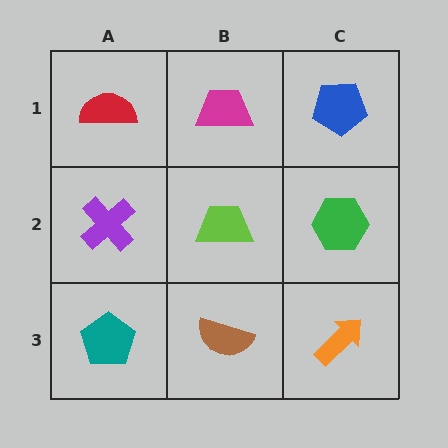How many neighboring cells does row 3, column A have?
2.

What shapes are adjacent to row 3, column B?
A lime trapezoid (row 2, column B), a teal pentagon (row 3, column A), an orange arrow (row 3, column C).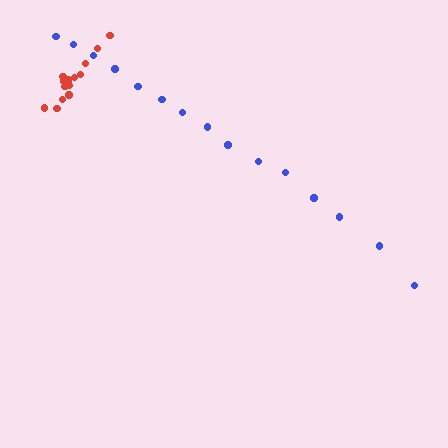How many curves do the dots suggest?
There are 2 distinct paths.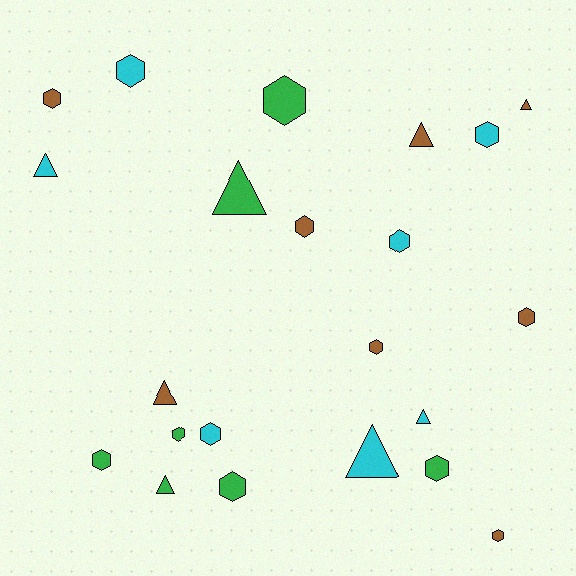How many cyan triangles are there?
There are 3 cyan triangles.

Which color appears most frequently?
Brown, with 8 objects.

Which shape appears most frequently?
Hexagon, with 14 objects.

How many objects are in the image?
There are 22 objects.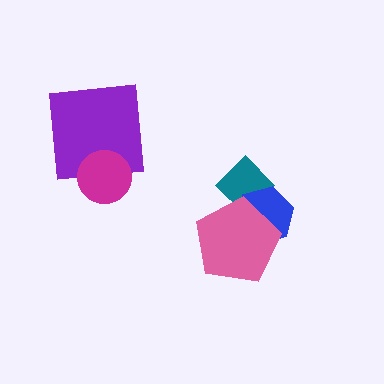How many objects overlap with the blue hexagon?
2 objects overlap with the blue hexagon.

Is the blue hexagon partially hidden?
Yes, it is partially covered by another shape.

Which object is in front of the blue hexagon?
The pink pentagon is in front of the blue hexagon.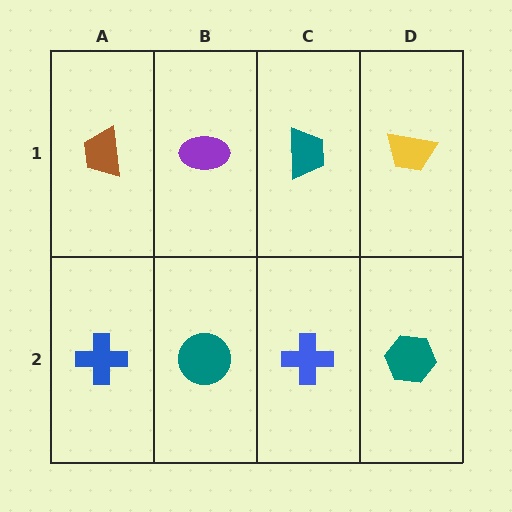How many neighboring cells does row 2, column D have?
2.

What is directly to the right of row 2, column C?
A teal hexagon.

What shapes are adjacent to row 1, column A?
A blue cross (row 2, column A), a purple ellipse (row 1, column B).